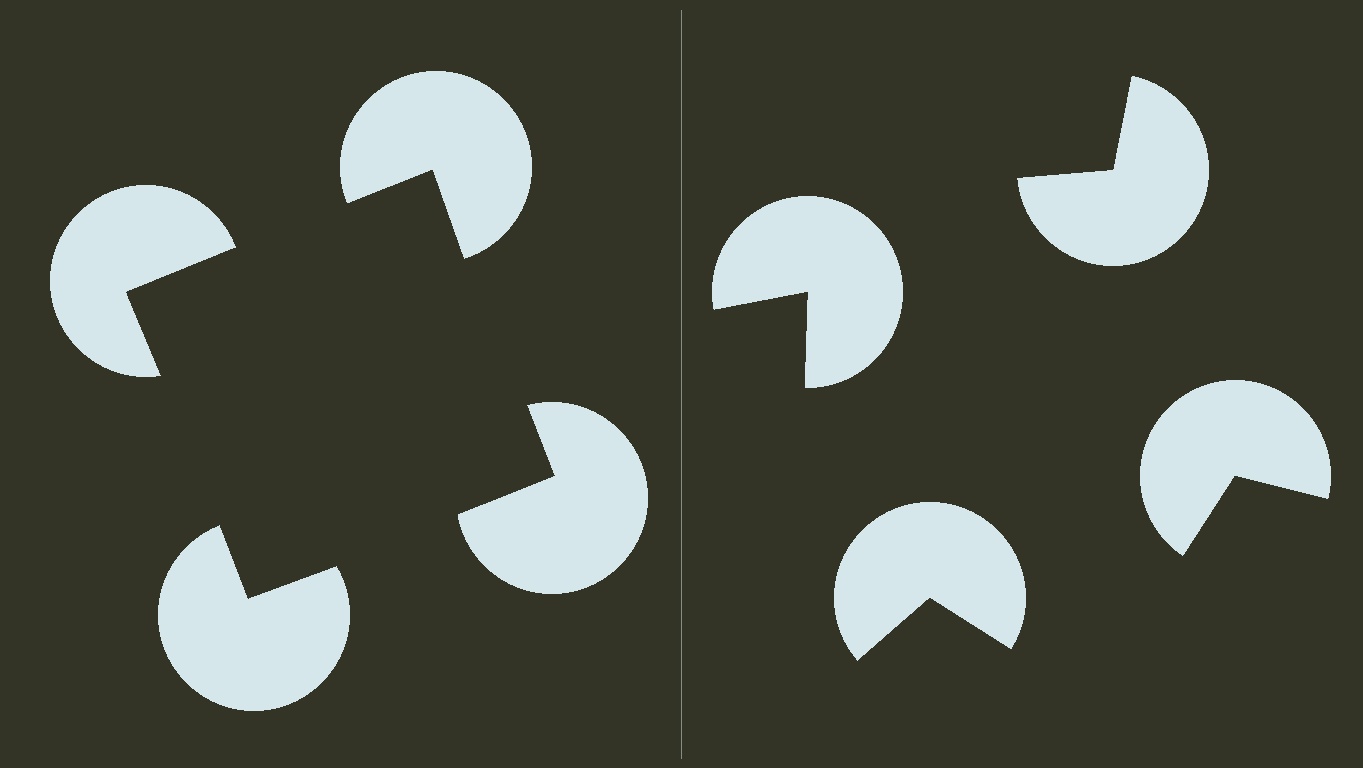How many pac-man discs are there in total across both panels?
8 — 4 on each side.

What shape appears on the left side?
An illusory square.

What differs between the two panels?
The pac-man discs are positioned identically on both sides; only the wedge orientations differ. On the left they align to a square; on the right they are misaligned.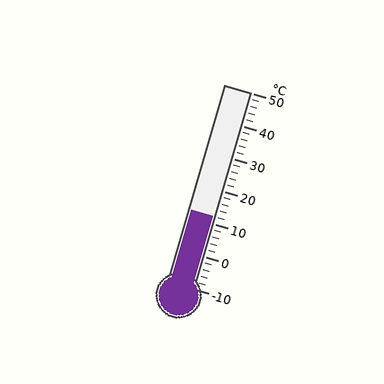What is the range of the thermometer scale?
The thermometer scale ranges from -10°C to 50°C.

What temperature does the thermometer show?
The thermometer shows approximately 12°C.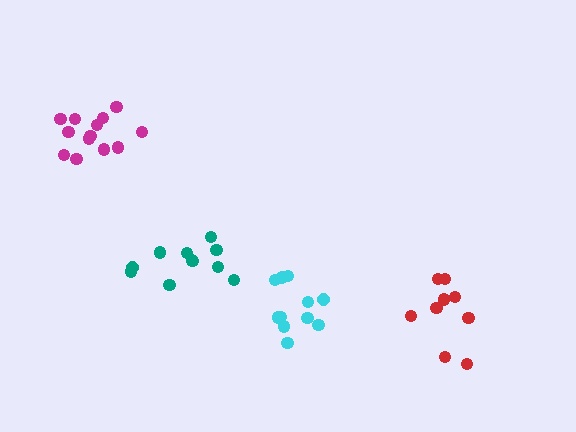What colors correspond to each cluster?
The clusters are colored: magenta, cyan, teal, red.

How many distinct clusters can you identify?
There are 4 distinct clusters.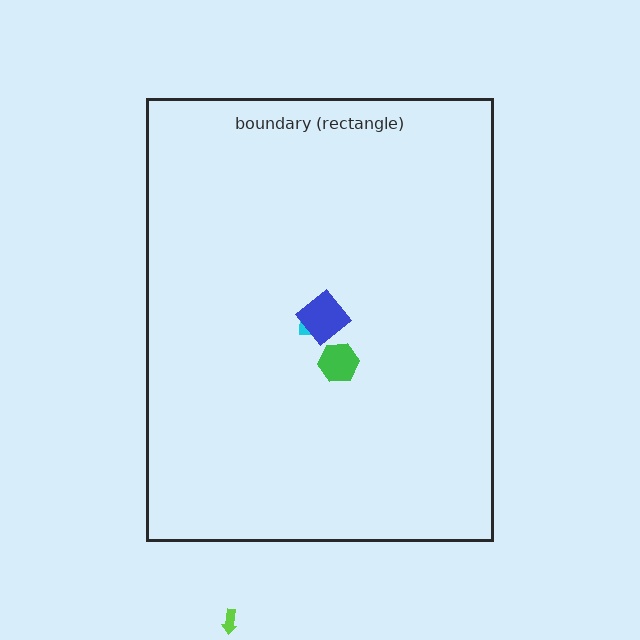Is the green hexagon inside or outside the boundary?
Inside.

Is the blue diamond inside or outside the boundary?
Inside.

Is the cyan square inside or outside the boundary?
Inside.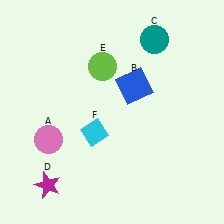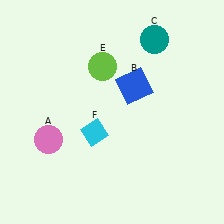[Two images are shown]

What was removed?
The magenta star (D) was removed in Image 2.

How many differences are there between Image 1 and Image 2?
There is 1 difference between the two images.